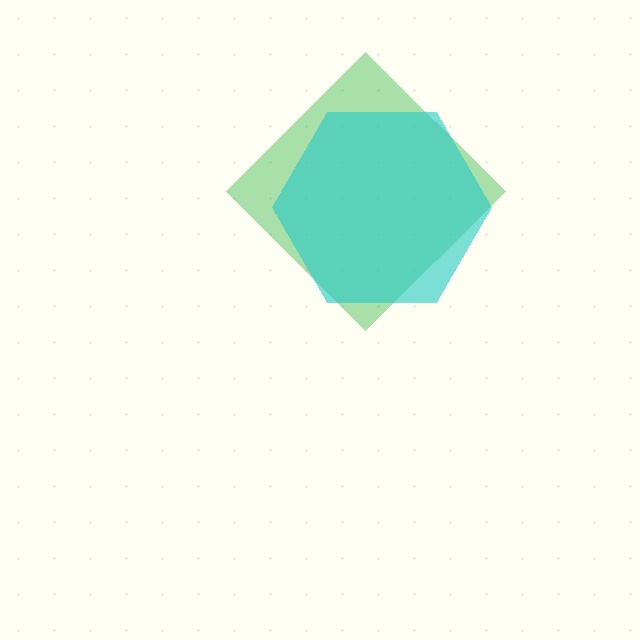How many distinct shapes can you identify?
There are 2 distinct shapes: a green diamond, a cyan hexagon.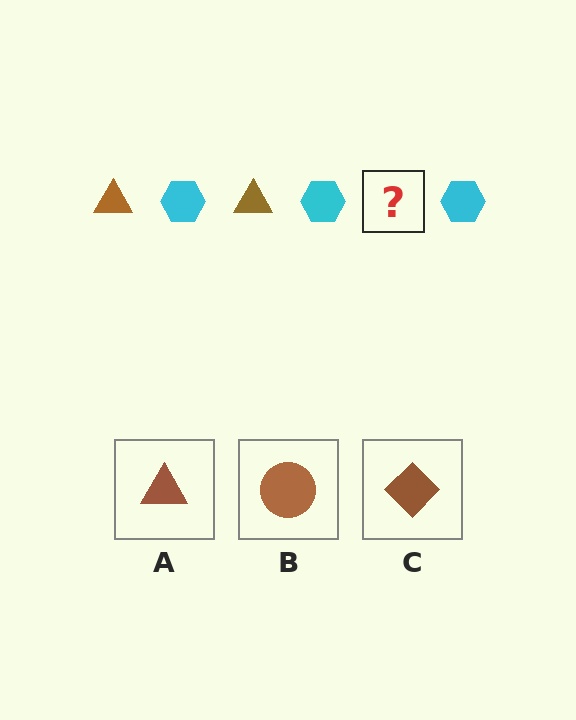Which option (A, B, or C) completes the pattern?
A.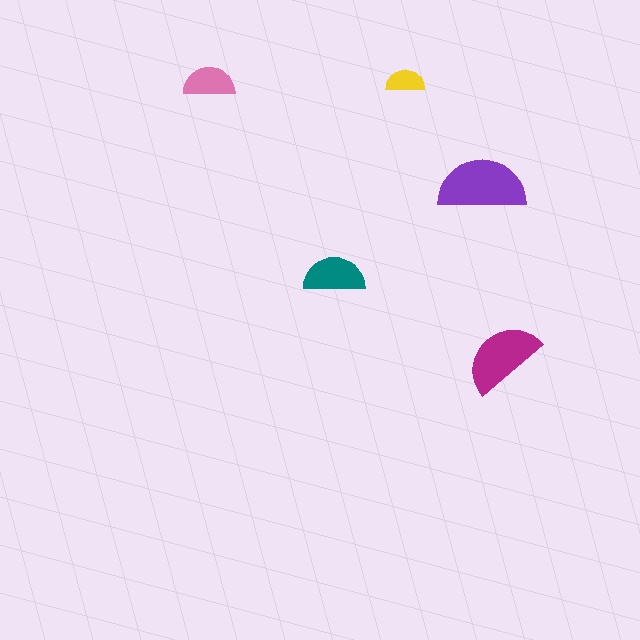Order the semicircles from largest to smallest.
the purple one, the magenta one, the teal one, the pink one, the yellow one.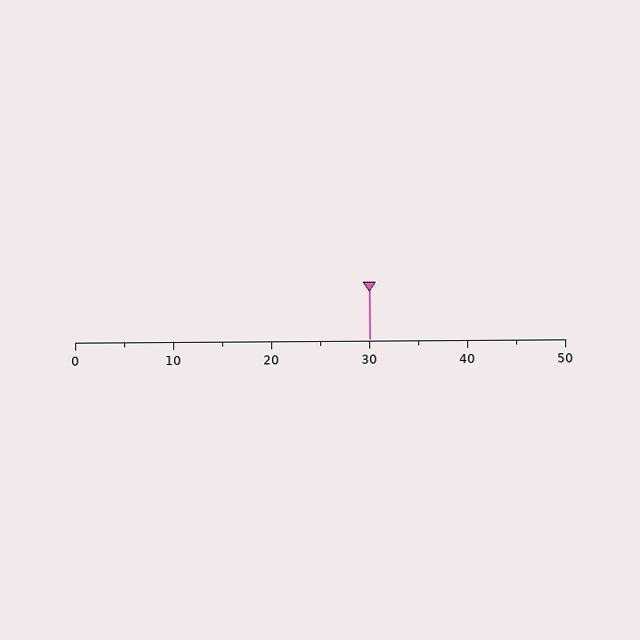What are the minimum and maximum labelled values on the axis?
The axis runs from 0 to 50.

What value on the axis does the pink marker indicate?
The marker indicates approximately 30.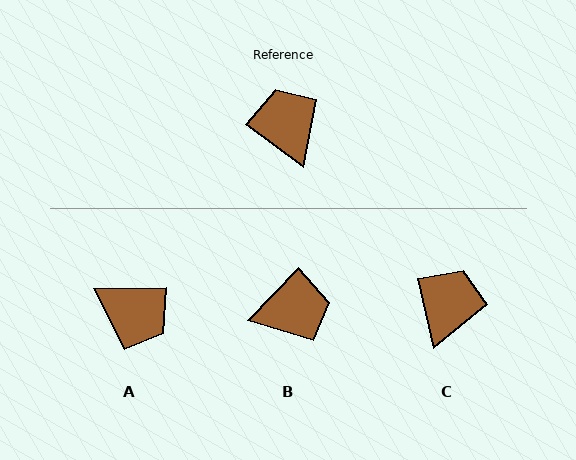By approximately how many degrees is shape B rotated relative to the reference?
Approximately 97 degrees clockwise.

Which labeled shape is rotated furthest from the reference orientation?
A, about 143 degrees away.